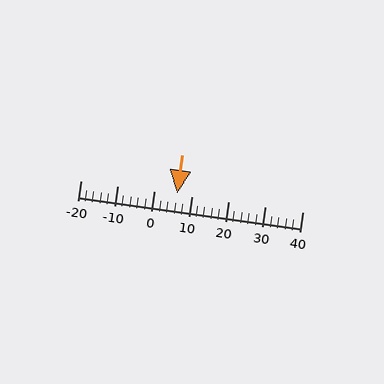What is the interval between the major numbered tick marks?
The major tick marks are spaced 10 units apart.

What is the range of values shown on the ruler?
The ruler shows values from -20 to 40.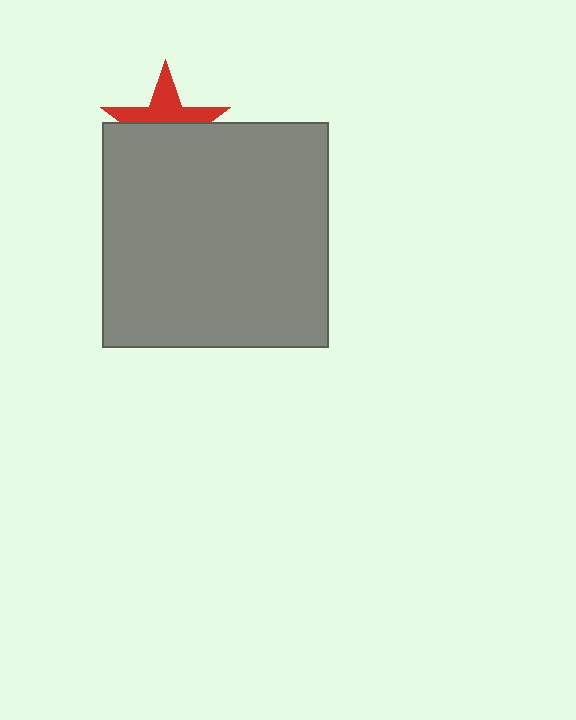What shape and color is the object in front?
The object in front is a gray square.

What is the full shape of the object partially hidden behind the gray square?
The partially hidden object is a red star.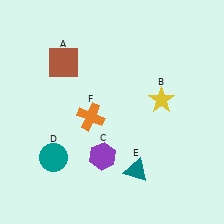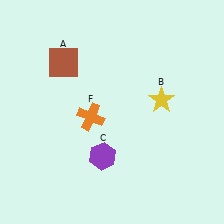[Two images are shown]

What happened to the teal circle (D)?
The teal circle (D) was removed in Image 2. It was in the bottom-left area of Image 1.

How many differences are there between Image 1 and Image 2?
There are 2 differences between the two images.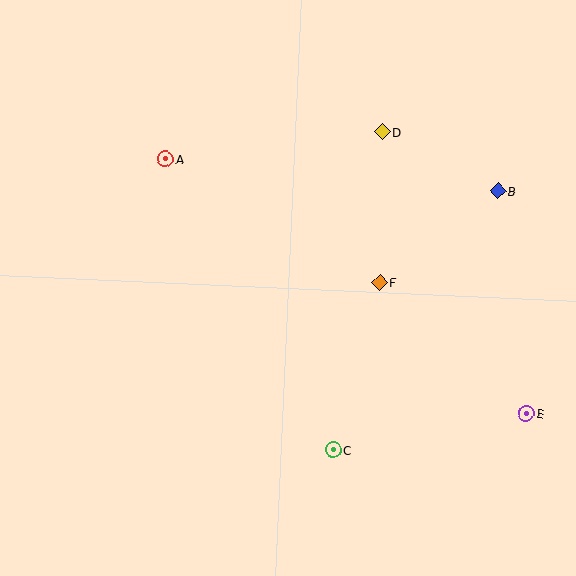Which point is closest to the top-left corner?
Point A is closest to the top-left corner.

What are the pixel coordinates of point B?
Point B is at (498, 191).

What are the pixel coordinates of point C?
Point C is at (333, 450).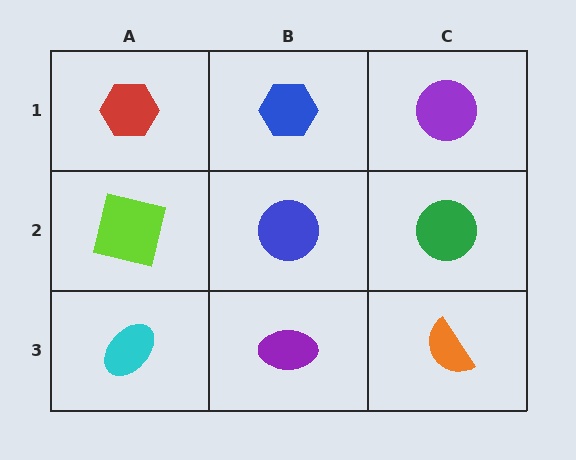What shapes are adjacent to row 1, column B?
A blue circle (row 2, column B), a red hexagon (row 1, column A), a purple circle (row 1, column C).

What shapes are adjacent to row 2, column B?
A blue hexagon (row 1, column B), a purple ellipse (row 3, column B), a lime square (row 2, column A), a green circle (row 2, column C).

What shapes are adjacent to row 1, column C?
A green circle (row 2, column C), a blue hexagon (row 1, column B).